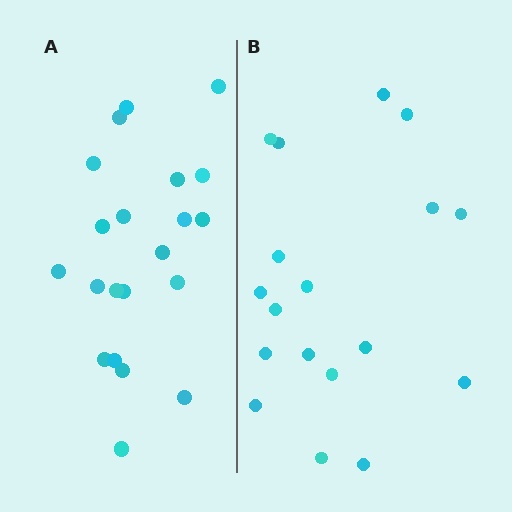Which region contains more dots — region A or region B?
Region A (the left region) has more dots.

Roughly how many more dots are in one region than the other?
Region A has just a few more — roughly 2 or 3 more dots than region B.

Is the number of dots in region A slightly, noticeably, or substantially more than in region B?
Region A has only slightly more — the two regions are fairly close. The ratio is roughly 1.2 to 1.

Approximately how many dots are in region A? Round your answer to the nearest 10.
About 20 dots. (The exact count is 21, which rounds to 20.)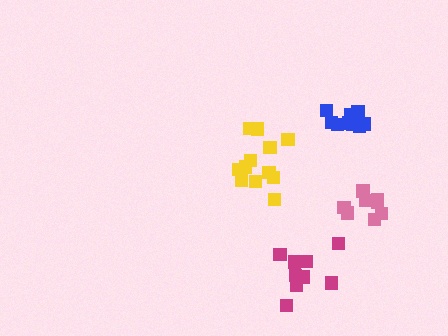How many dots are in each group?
Group 1: 9 dots, Group 2: 9 dots, Group 3: 10 dots, Group 4: 12 dots (40 total).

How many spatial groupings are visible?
There are 4 spatial groupings.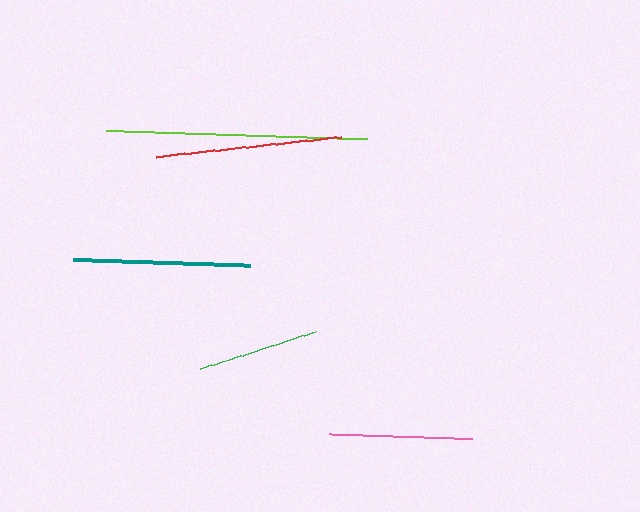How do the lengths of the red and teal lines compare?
The red and teal lines are approximately the same length.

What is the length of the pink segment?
The pink segment is approximately 143 pixels long.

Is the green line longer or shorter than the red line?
The red line is longer than the green line.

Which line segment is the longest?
The lime line is the longest at approximately 261 pixels.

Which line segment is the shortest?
The green line is the shortest at approximately 121 pixels.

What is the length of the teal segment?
The teal segment is approximately 177 pixels long.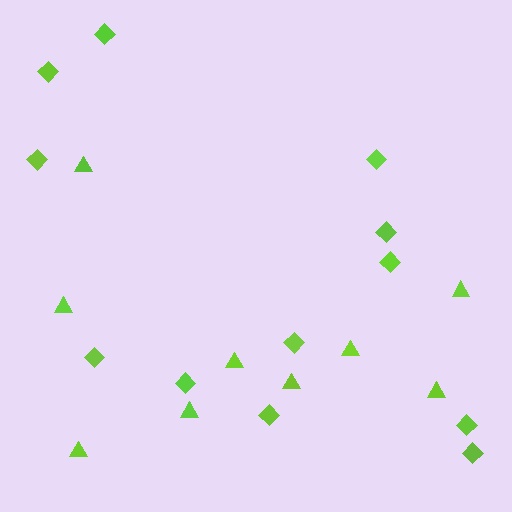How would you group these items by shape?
There are 2 groups: one group of diamonds (12) and one group of triangles (9).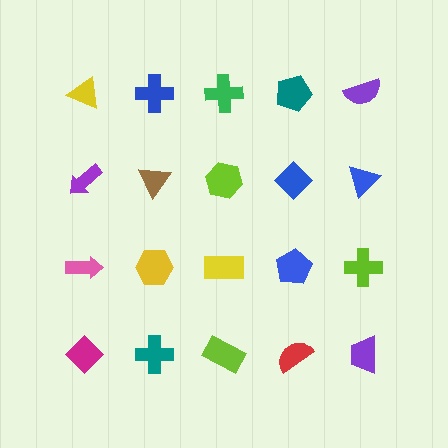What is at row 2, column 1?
A purple arrow.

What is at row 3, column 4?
A blue pentagon.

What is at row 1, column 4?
A teal pentagon.